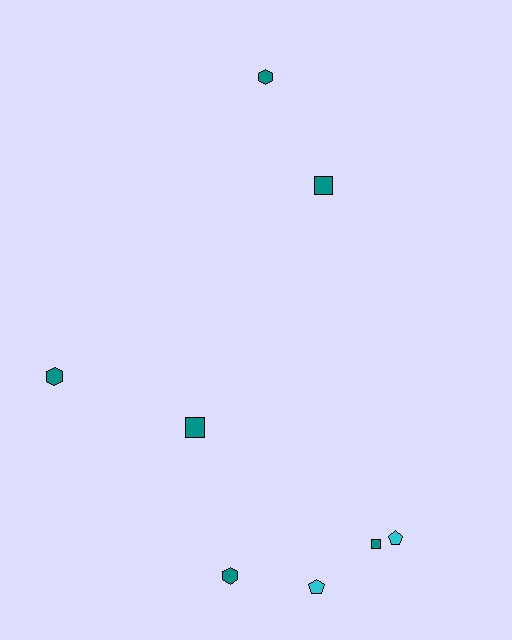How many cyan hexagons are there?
There are no cyan hexagons.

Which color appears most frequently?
Teal, with 6 objects.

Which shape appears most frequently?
Square, with 3 objects.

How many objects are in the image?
There are 8 objects.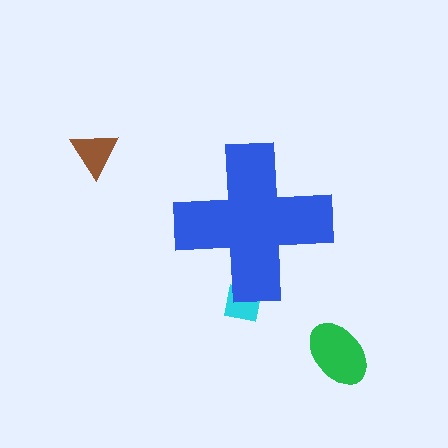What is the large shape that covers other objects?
A blue cross.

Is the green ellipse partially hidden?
No, the green ellipse is fully visible.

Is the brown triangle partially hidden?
No, the brown triangle is fully visible.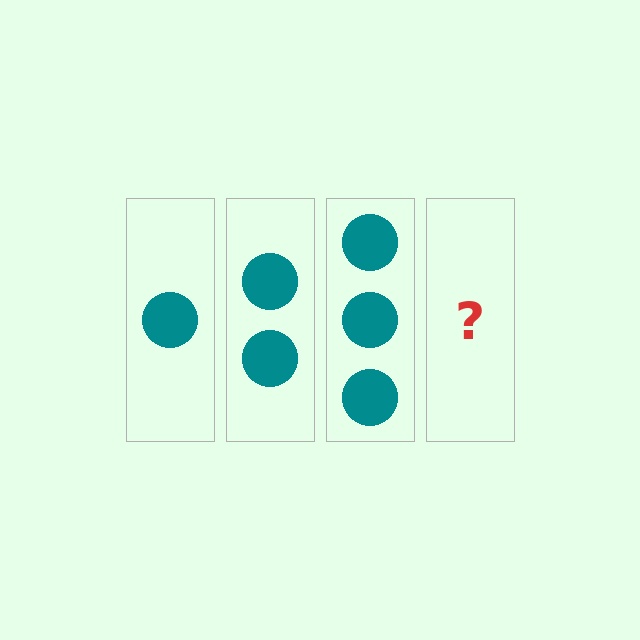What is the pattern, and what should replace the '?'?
The pattern is that each step adds one more circle. The '?' should be 4 circles.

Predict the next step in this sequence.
The next step is 4 circles.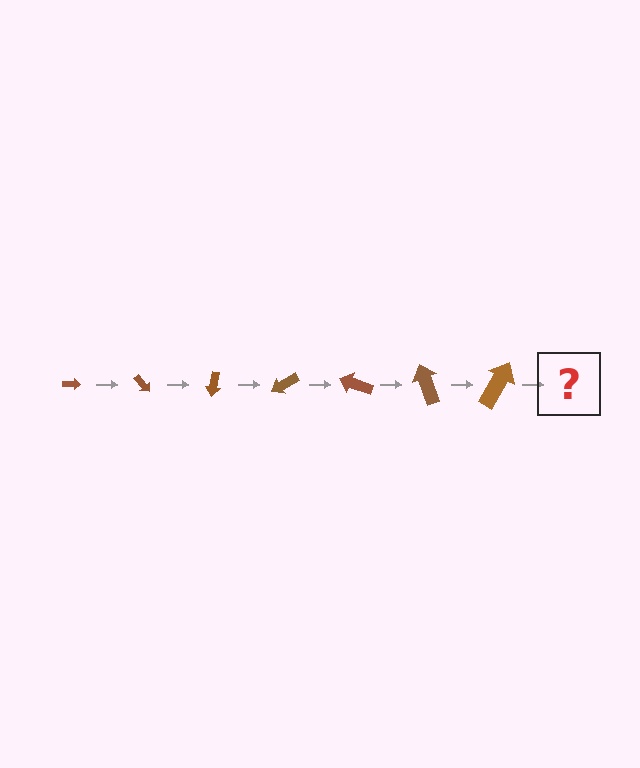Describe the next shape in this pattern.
It should be an arrow, larger than the previous one and rotated 350 degrees from the start.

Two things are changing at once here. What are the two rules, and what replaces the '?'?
The two rules are that the arrow grows larger each step and it rotates 50 degrees each step. The '?' should be an arrow, larger than the previous one and rotated 350 degrees from the start.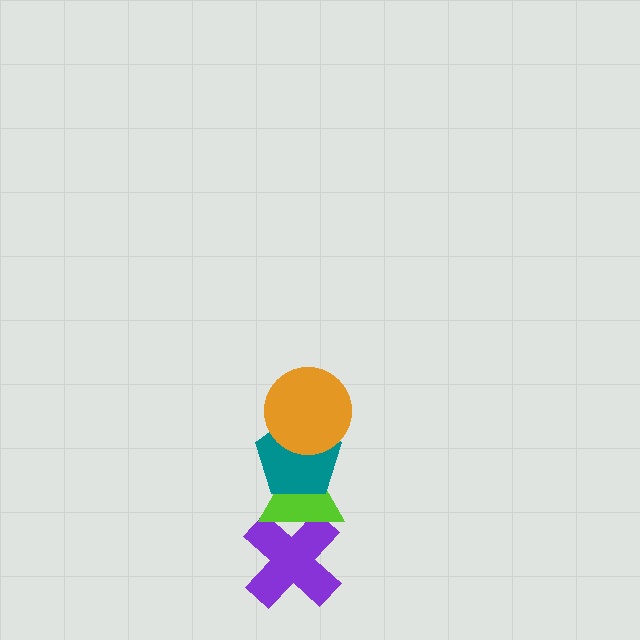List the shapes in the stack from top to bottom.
From top to bottom: the orange circle, the teal pentagon, the lime triangle, the purple cross.